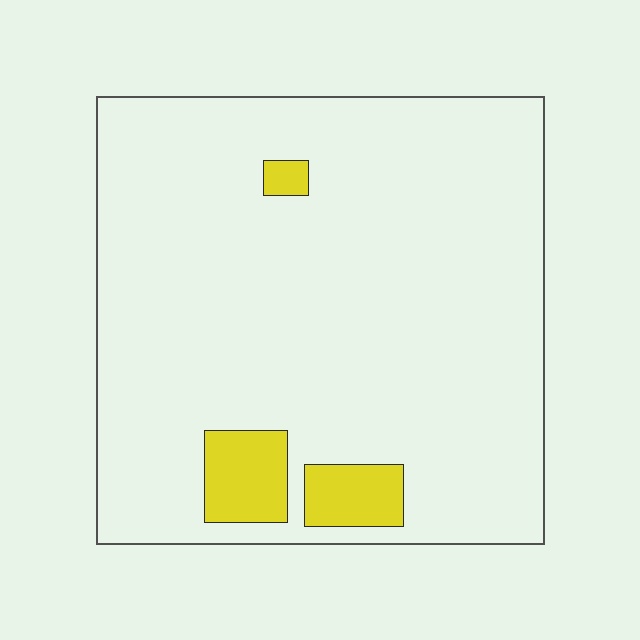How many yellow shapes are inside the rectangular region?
3.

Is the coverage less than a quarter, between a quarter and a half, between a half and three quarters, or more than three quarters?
Less than a quarter.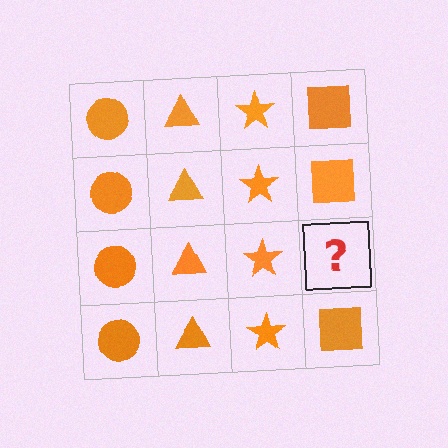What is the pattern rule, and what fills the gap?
The rule is that each column has a consistent shape. The gap should be filled with an orange square.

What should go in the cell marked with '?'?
The missing cell should contain an orange square.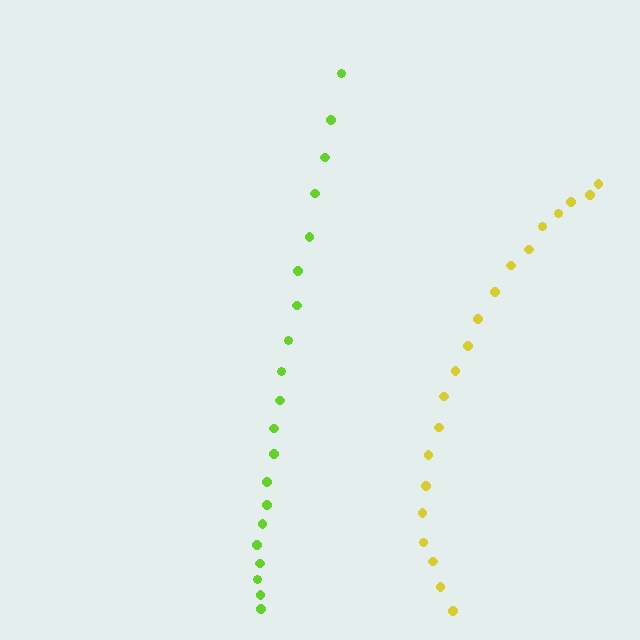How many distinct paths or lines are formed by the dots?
There are 2 distinct paths.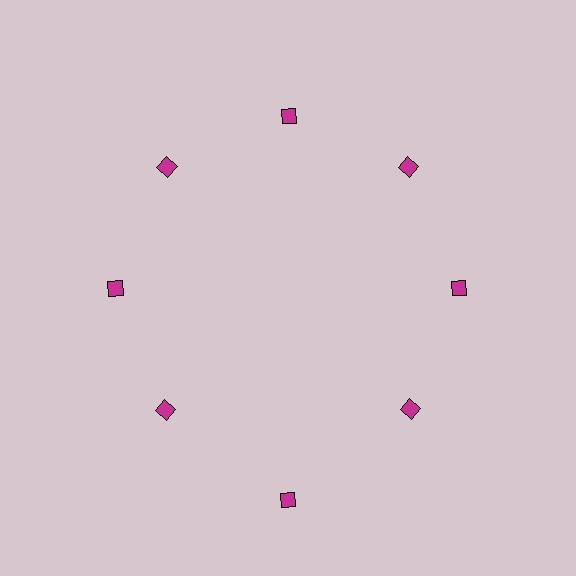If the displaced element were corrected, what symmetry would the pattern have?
It would have 8-fold rotational symmetry — the pattern would map onto itself every 45 degrees.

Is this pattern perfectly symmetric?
No. The 8 magenta diamonds are arranged in a ring, but one element near the 6 o'clock position is pushed outward from the center, breaking the 8-fold rotational symmetry.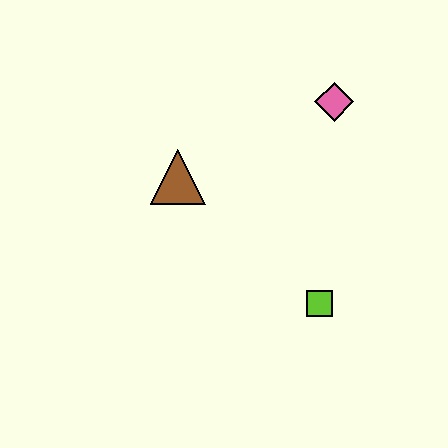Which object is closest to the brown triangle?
The pink diamond is closest to the brown triangle.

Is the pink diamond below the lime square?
No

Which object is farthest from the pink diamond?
The lime square is farthest from the pink diamond.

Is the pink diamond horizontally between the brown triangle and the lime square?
No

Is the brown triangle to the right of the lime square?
No